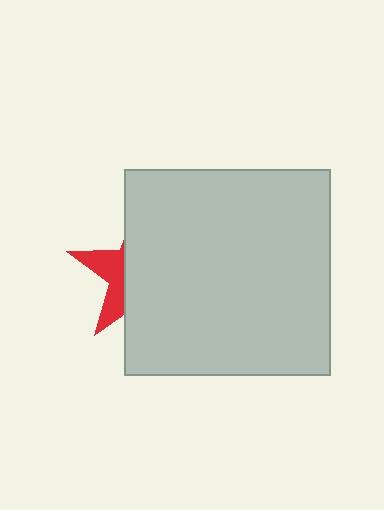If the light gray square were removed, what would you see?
You would see the complete red star.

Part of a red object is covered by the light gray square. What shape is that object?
It is a star.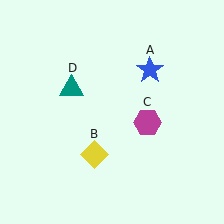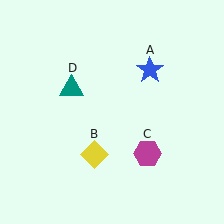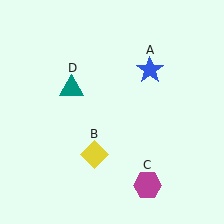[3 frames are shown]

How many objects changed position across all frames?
1 object changed position: magenta hexagon (object C).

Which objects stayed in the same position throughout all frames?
Blue star (object A) and yellow diamond (object B) and teal triangle (object D) remained stationary.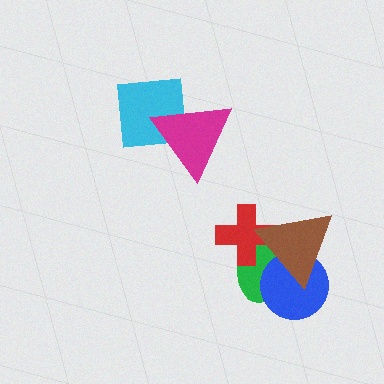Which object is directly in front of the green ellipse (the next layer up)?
The blue circle is directly in front of the green ellipse.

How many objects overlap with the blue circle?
2 objects overlap with the blue circle.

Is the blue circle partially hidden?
Yes, it is partially covered by another shape.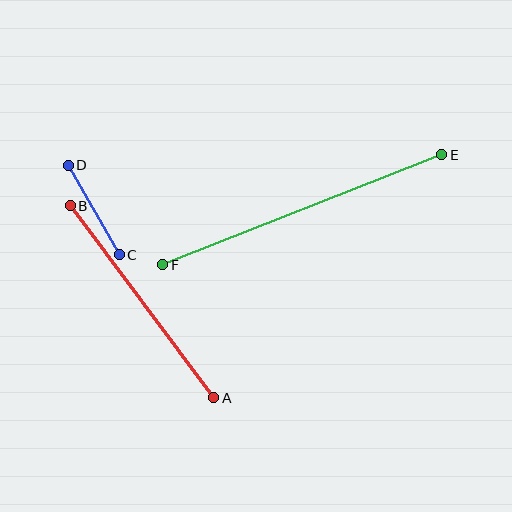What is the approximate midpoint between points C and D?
The midpoint is at approximately (94, 210) pixels.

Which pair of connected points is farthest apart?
Points E and F are farthest apart.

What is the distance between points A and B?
The distance is approximately 240 pixels.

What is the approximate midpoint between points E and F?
The midpoint is at approximately (302, 210) pixels.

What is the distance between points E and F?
The distance is approximately 300 pixels.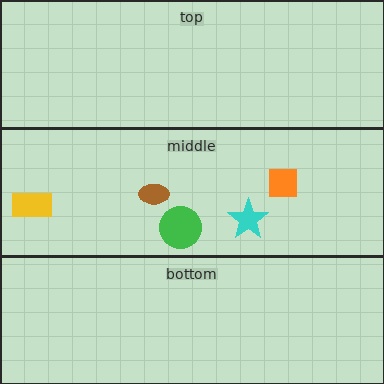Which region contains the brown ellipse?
The middle region.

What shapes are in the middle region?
The green circle, the orange square, the yellow rectangle, the brown ellipse, the cyan star.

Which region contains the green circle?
The middle region.